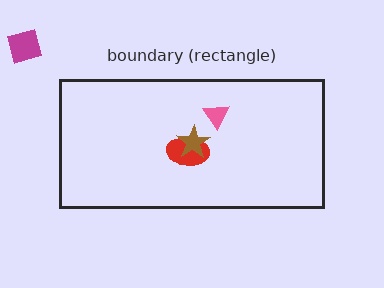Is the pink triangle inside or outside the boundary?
Inside.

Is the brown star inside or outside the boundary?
Inside.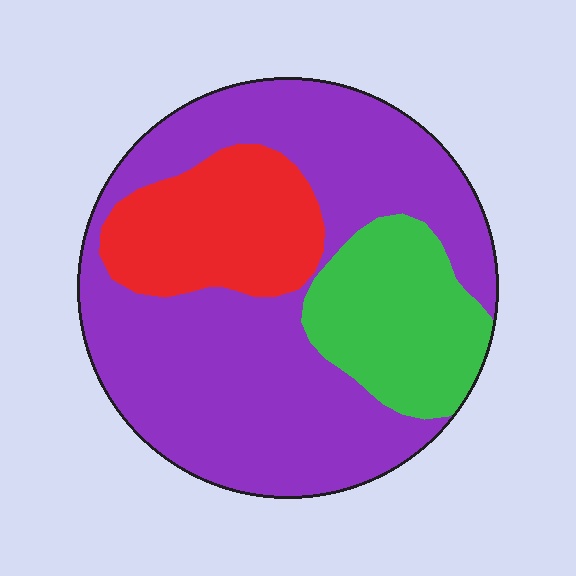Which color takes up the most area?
Purple, at roughly 60%.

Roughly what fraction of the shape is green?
Green covers roughly 20% of the shape.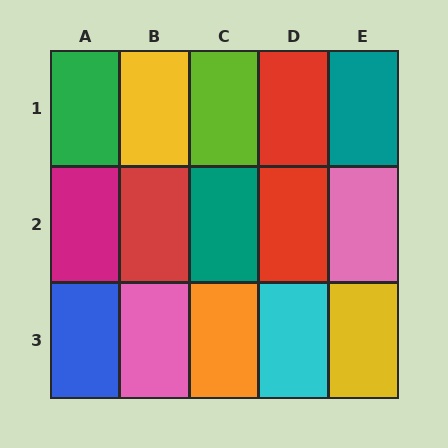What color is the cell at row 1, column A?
Green.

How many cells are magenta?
1 cell is magenta.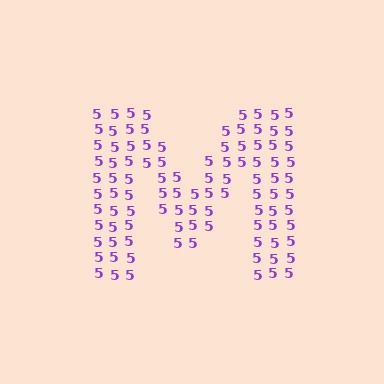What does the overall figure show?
The overall figure shows the letter M.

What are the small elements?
The small elements are digit 5's.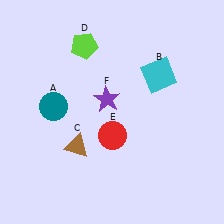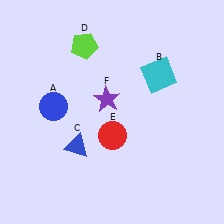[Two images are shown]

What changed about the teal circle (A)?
In Image 1, A is teal. In Image 2, it changed to blue.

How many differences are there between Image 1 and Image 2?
There are 2 differences between the two images.